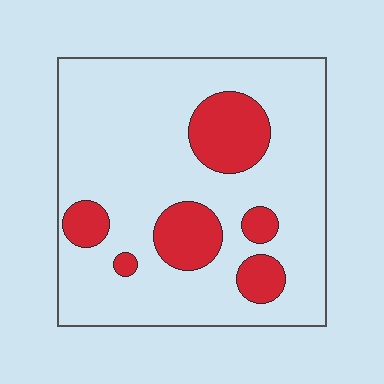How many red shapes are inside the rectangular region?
6.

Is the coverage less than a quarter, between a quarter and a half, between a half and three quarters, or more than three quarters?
Less than a quarter.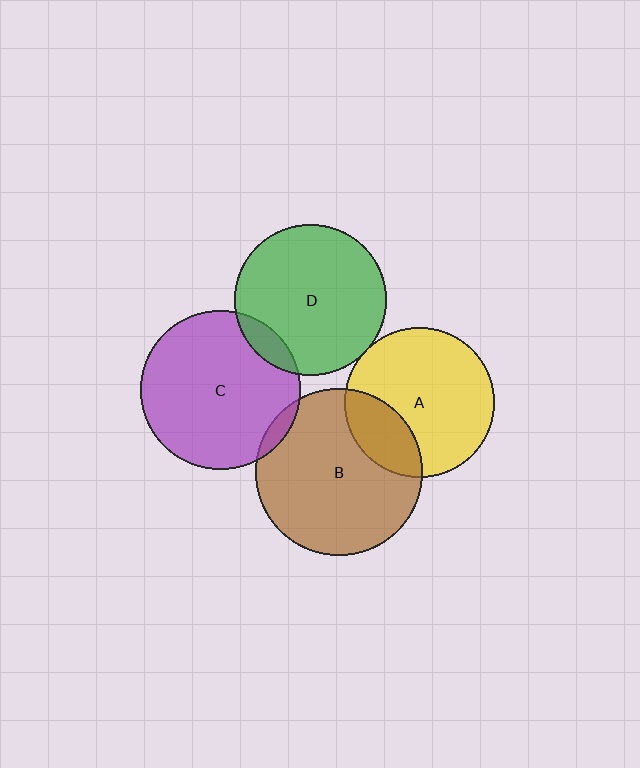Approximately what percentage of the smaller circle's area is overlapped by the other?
Approximately 25%.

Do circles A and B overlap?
Yes.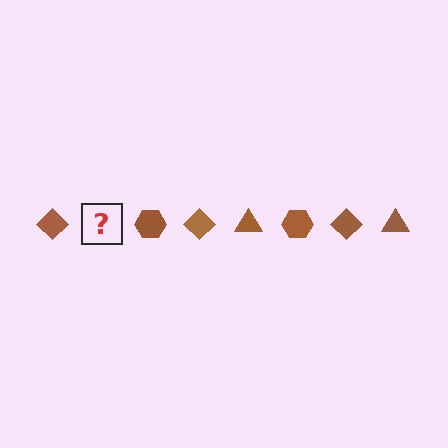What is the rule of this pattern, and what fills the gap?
The rule is that the pattern cycles through diamond, triangle, hexagon shapes in brown. The gap should be filled with a brown triangle.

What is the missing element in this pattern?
The missing element is a brown triangle.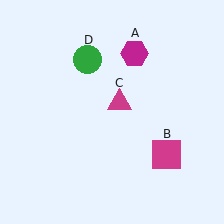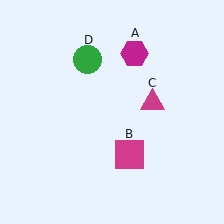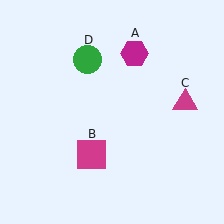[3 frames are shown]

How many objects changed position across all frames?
2 objects changed position: magenta square (object B), magenta triangle (object C).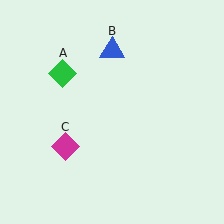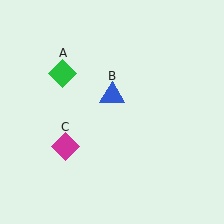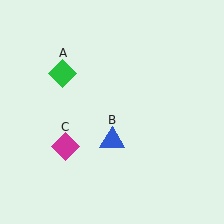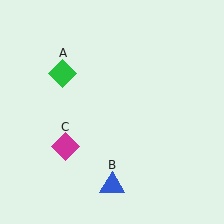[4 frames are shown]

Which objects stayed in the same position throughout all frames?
Green diamond (object A) and magenta diamond (object C) remained stationary.